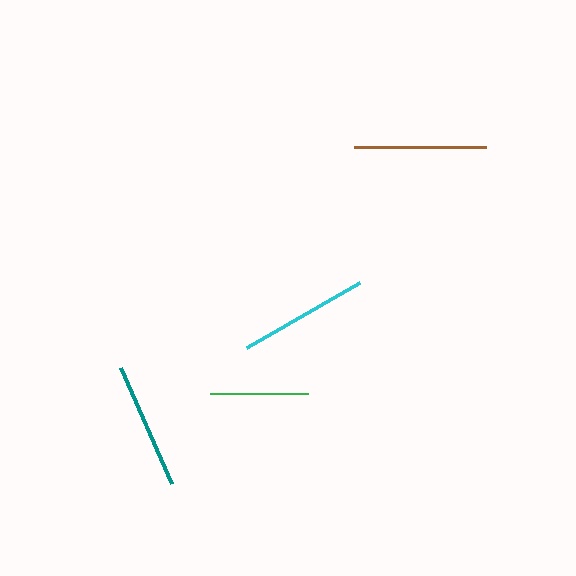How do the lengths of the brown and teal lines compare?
The brown and teal lines are approximately the same length.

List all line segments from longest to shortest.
From longest to shortest: brown, cyan, teal, green.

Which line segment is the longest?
The brown line is the longest at approximately 133 pixels.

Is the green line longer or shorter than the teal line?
The teal line is longer than the green line.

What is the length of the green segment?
The green segment is approximately 98 pixels long.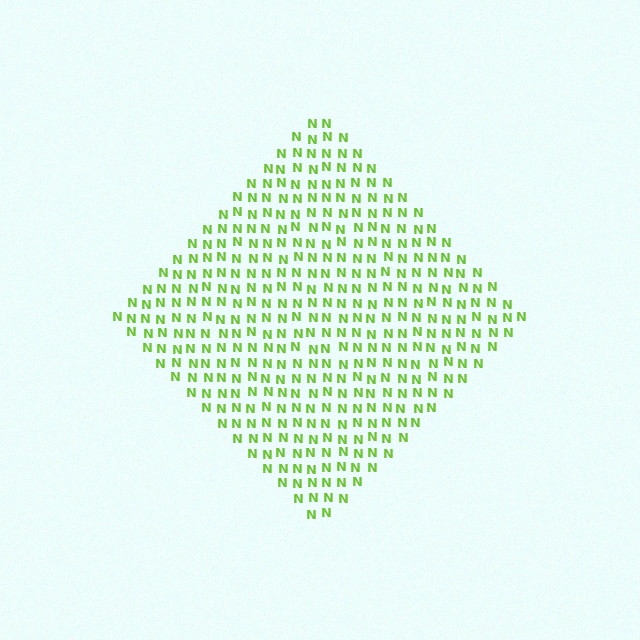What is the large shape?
The large shape is a diamond.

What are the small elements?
The small elements are letter N's.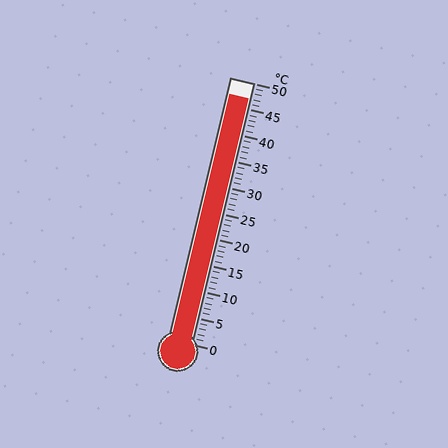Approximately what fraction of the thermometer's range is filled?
The thermometer is filled to approximately 95% of its range.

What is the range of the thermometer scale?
The thermometer scale ranges from 0°C to 50°C.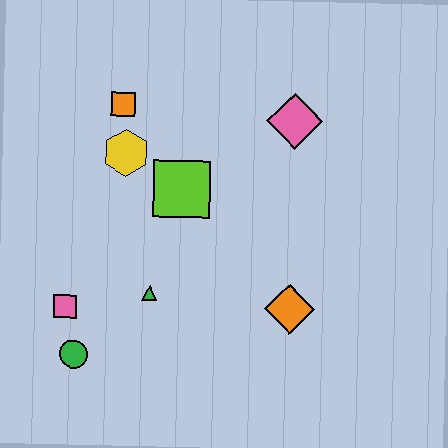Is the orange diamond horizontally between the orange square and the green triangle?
No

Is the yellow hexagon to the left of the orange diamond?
Yes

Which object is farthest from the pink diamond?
The green circle is farthest from the pink diamond.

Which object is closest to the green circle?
The pink square is closest to the green circle.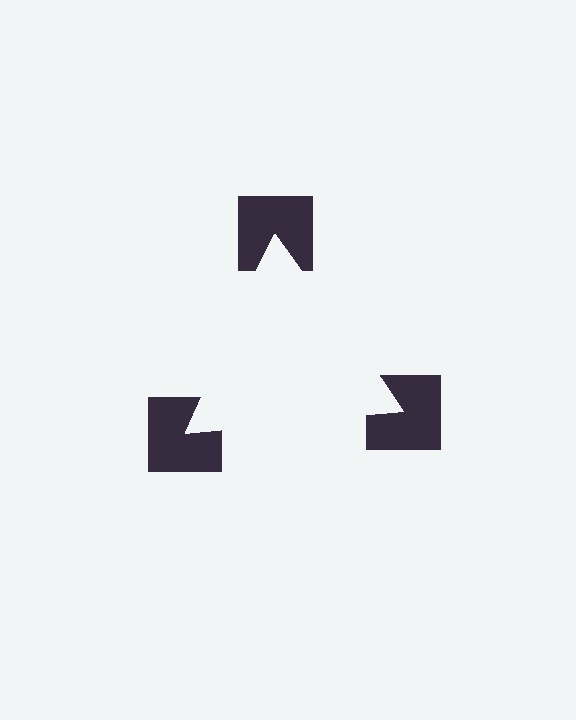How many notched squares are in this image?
There are 3 — one at each vertex of the illusory triangle.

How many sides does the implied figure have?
3 sides.